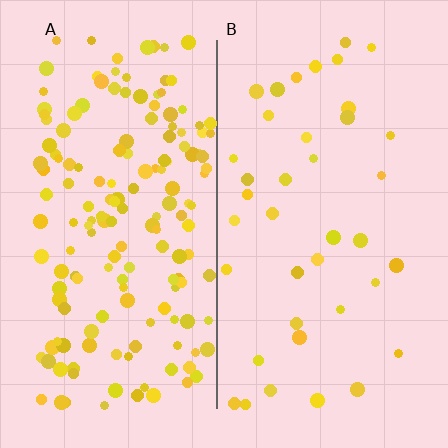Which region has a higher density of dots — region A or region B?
A (the left).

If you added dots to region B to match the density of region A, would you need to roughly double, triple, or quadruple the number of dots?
Approximately quadruple.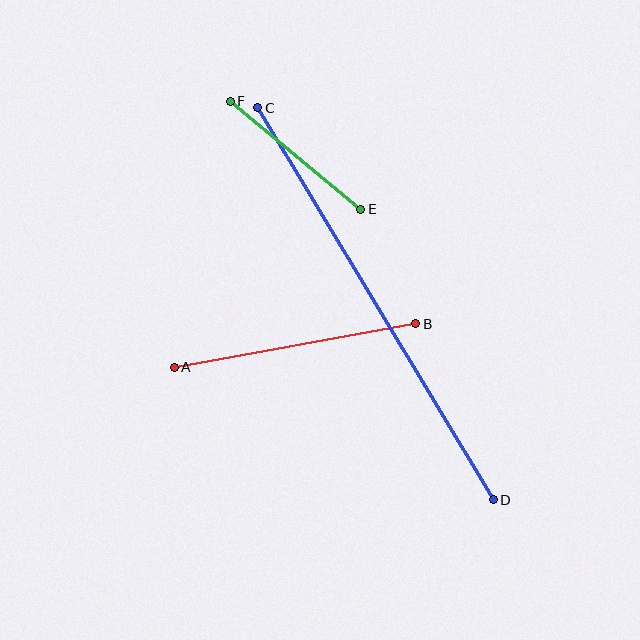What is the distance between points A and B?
The distance is approximately 246 pixels.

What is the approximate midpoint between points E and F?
The midpoint is at approximately (295, 155) pixels.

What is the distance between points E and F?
The distance is approximately 169 pixels.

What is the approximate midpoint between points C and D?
The midpoint is at approximately (376, 304) pixels.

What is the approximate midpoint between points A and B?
The midpoint is at approximately (295, 346) pixels.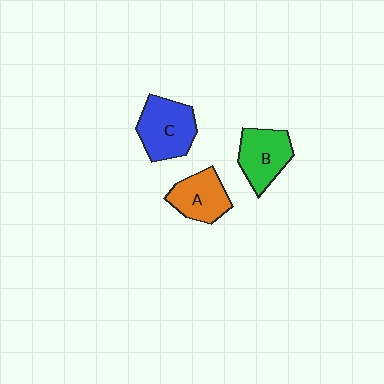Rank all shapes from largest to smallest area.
From largest to smallest: C (blue), B (green), A (orange).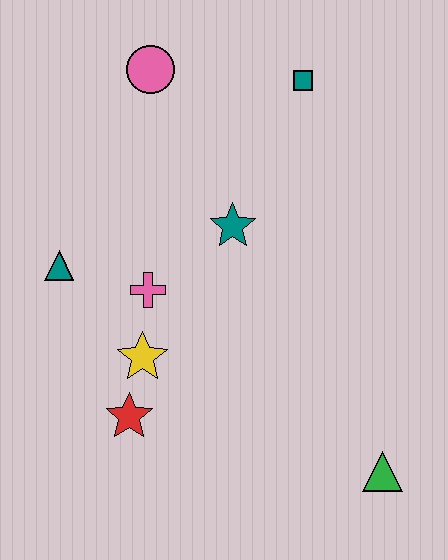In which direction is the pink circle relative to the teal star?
The pink circle is above the teal star.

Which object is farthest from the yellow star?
The teal square is farthest from the yellow star.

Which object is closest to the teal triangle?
The pink cross is closest to the teal triangle.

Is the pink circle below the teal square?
No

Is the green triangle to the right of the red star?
Yes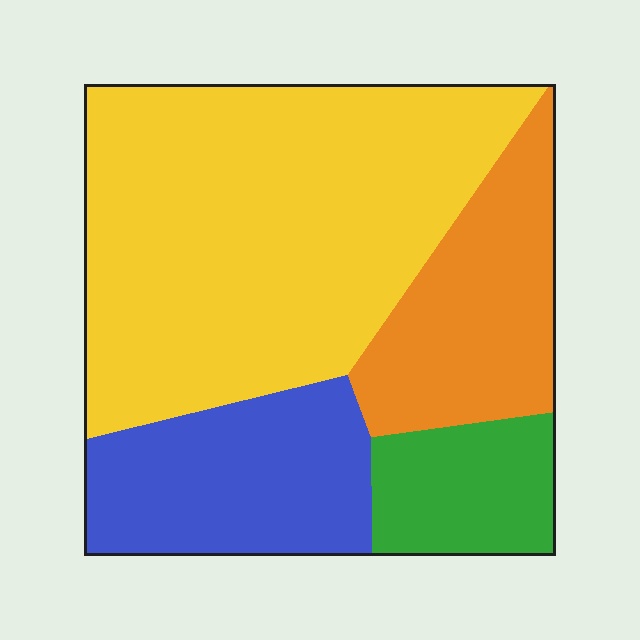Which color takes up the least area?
Green, at roughly 10%.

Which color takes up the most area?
Yellow, at roughly 50%.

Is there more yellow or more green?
Yellow.